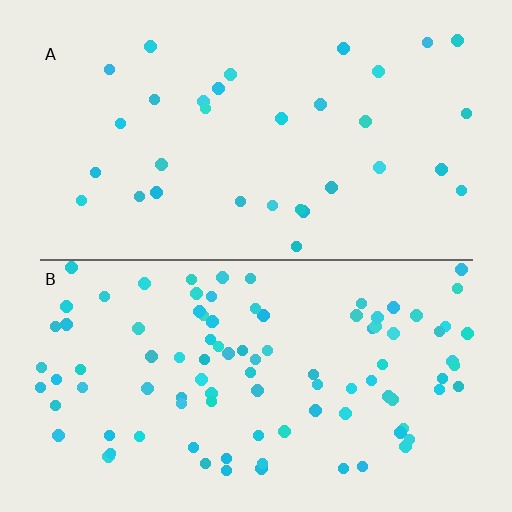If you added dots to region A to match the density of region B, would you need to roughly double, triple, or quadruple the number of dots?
Approximately triple.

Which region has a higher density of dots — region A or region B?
B (the bottom).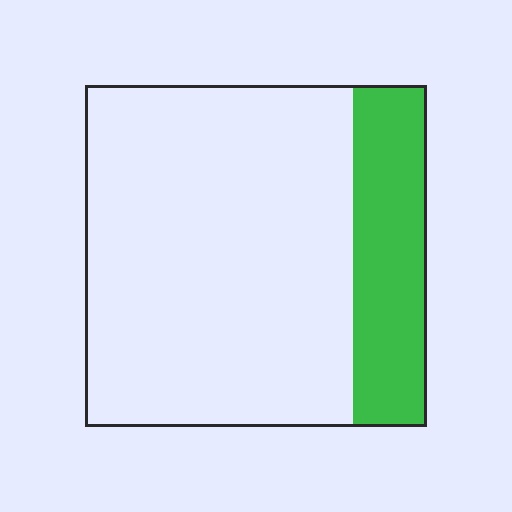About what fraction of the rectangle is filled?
About one fifth (1/5).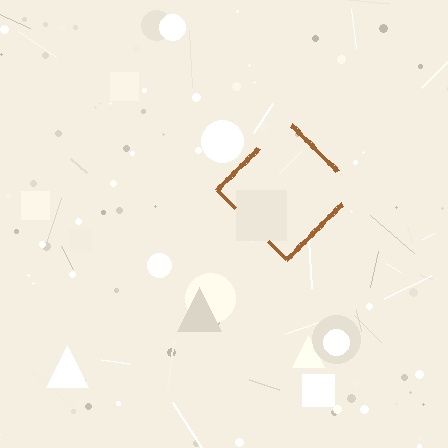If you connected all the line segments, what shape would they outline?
They would outline a diamond.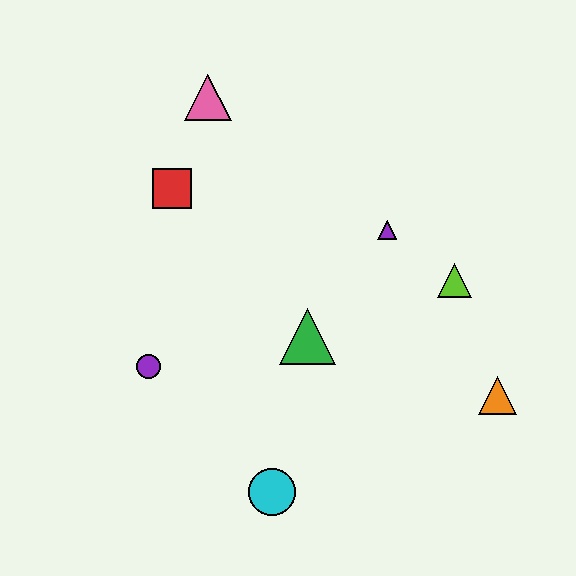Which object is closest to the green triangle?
The purple triangle is closest to the green triangle.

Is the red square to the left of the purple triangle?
Yes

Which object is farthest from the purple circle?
The orange triangle is farthest from the purple circle.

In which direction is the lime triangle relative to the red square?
The lime triangle is to the right of the red square.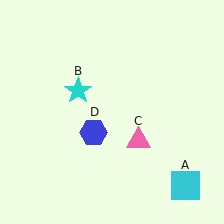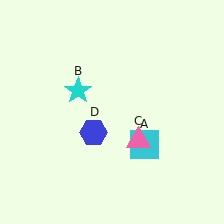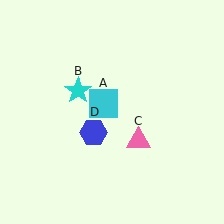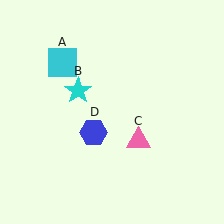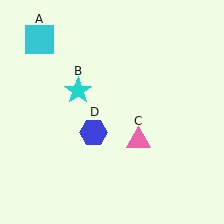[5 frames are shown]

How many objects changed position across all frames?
1 object changed position: cyan square (object A).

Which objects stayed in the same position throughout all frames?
Cyan star (object B) and pink triangle (object C) and blue hexagon (object D) remained stationary.